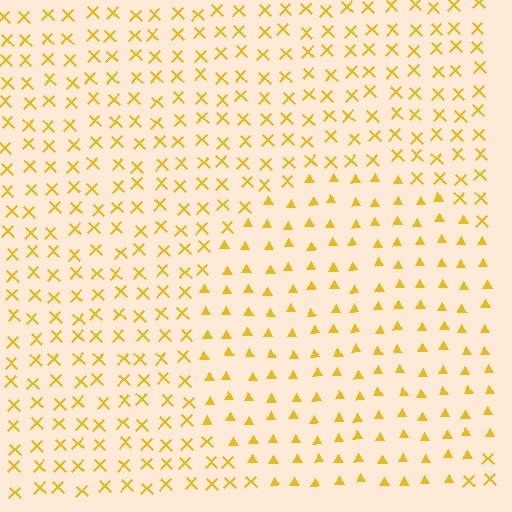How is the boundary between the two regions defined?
The boundary is defined by a change in element shape: triangles inside vs. X marks outside. All elements share the same color and spacing.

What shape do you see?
I see a circle.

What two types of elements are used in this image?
The image uses triangles inside the circle region and X marks outside it.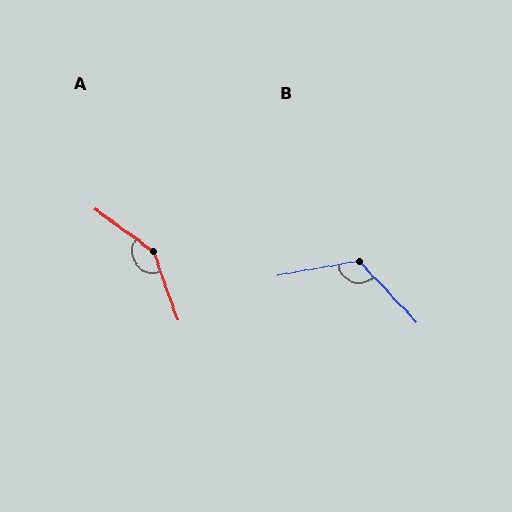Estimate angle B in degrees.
Approximately 123 degrees.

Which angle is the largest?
A, at approximately 146 degrees.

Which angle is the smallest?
B, at approximately 123 degrees.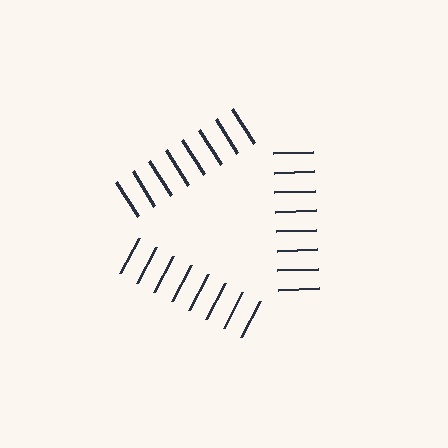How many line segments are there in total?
24 — 8 along each of the 3 edges.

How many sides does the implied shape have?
3 sides — the line-ends trace a triangle.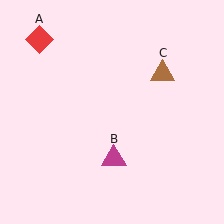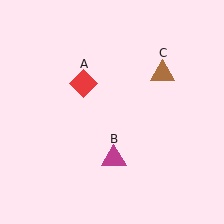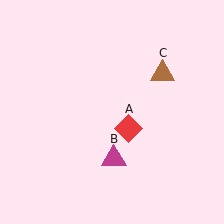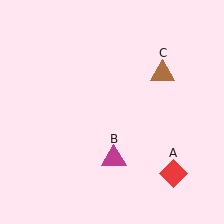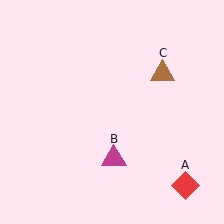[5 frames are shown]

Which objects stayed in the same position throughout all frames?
Magenta triangle (object B) and brown triangle (object C) remained stationary.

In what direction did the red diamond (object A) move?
The red diamond (object A) moved down and to the right.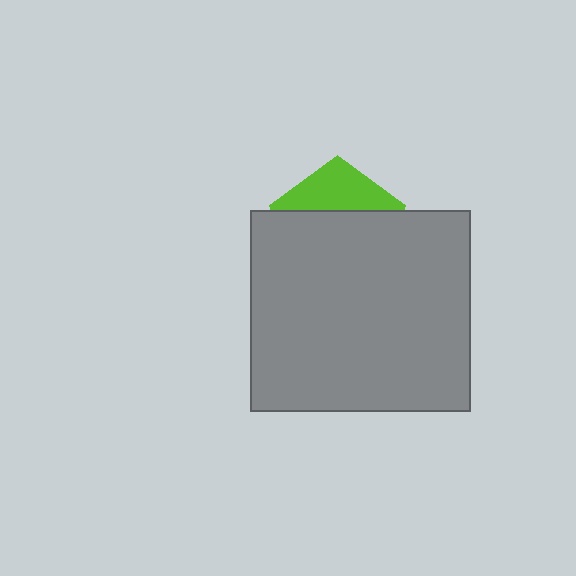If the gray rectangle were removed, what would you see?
You would see the complete lime pentagon.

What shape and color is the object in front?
The object in front is a gray rectangle.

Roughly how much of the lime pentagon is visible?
A small part of it is visible (roughly 32%).